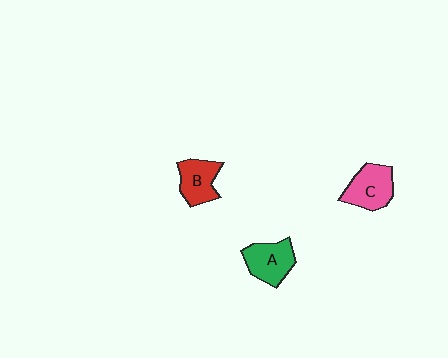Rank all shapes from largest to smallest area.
From largest to smallest: A (green), C (pink), B (red).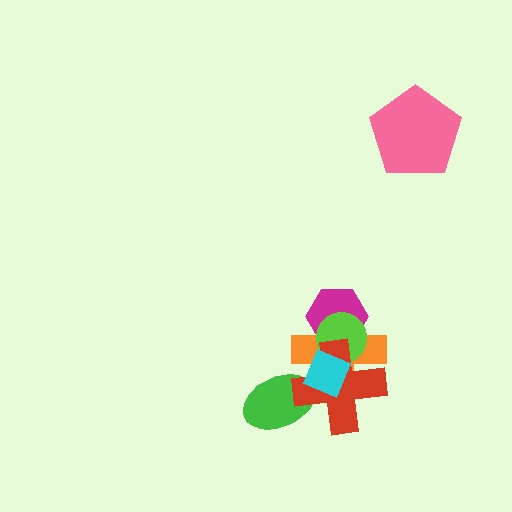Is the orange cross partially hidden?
Yes, it is partially covered by another shape.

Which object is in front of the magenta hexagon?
The lime circle is in front of the magenta hexagon.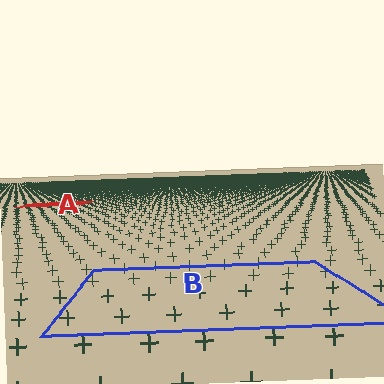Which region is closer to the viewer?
Region B is closer. The texture elements there are larger and more spread out.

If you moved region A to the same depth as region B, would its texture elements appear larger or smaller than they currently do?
They would appear larger. At a closer depth, the same texture elements are projected at a bigger on-screen size.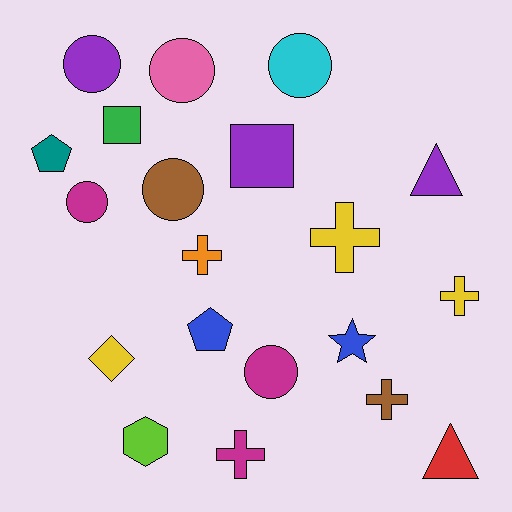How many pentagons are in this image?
There are 2 pentagons.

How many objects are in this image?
There are 20 objects.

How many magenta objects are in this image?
There are 3 magenta objects.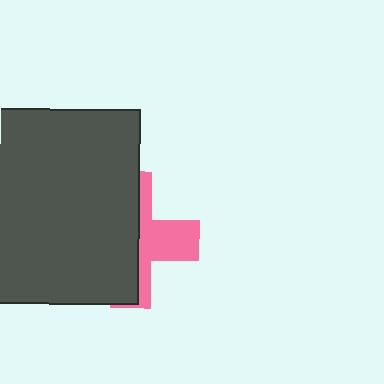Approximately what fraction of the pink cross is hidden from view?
Roughly 60% of the pink cross is hidden behind the dark gray square.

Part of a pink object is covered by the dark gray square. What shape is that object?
It is a cross.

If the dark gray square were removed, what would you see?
You would see the complete pink cross.